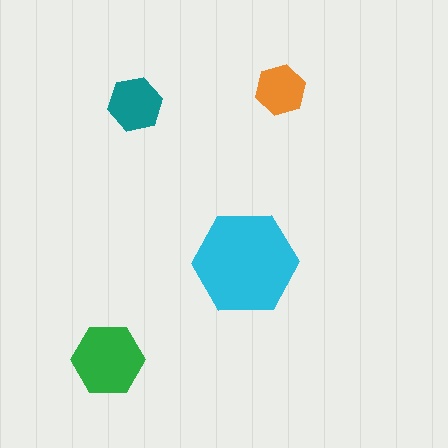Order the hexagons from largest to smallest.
the cyan one, the green one, the teal one, the orange one.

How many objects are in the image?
There are 4 objects in the image.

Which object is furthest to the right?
The orange hexagon is rightmost.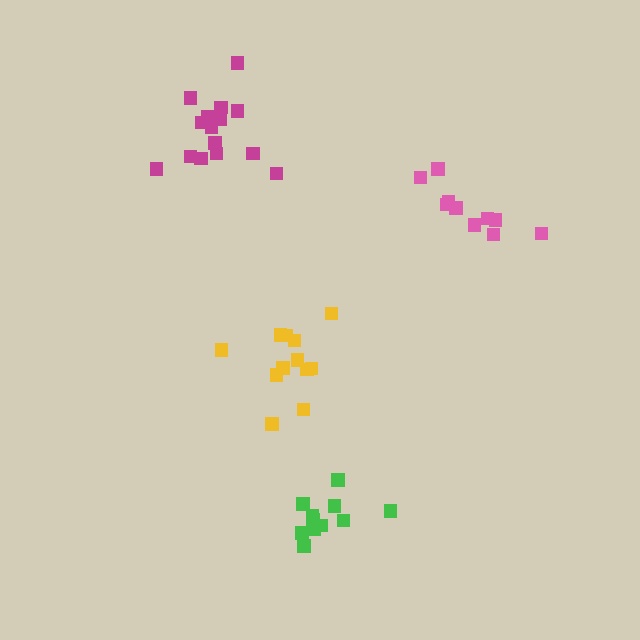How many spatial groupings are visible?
There are 4 spatial groupings.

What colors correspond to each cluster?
The clusters are colored: green, pink, yellow, magenta.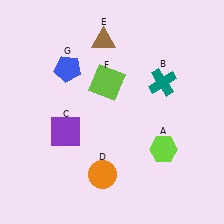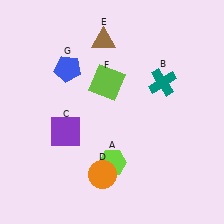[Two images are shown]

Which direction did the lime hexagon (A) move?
The lime hexagon (A) moved left.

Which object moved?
The lime hexagon (A) moved left.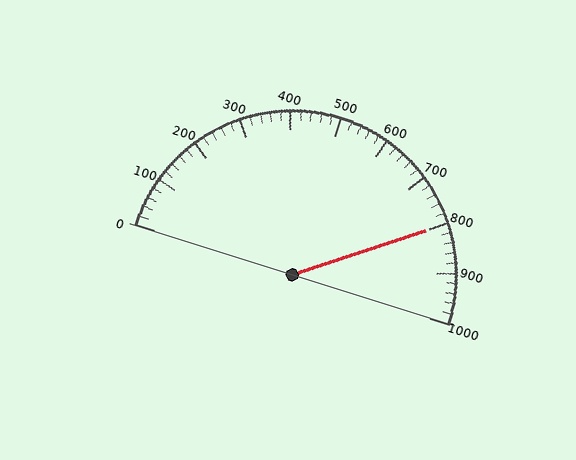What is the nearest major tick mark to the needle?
The nearest major tick mark is 800.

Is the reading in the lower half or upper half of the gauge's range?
The reading is in the upper half of the range (0 to 1000).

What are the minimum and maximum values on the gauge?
The gauge ranges from 0 to 1000.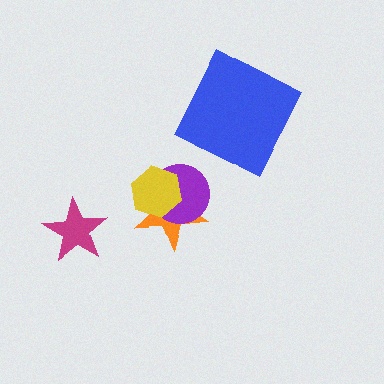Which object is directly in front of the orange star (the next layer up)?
The purple circle is directly in front of the orange star.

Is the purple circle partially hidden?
Yes, it is partially covered by another shape.